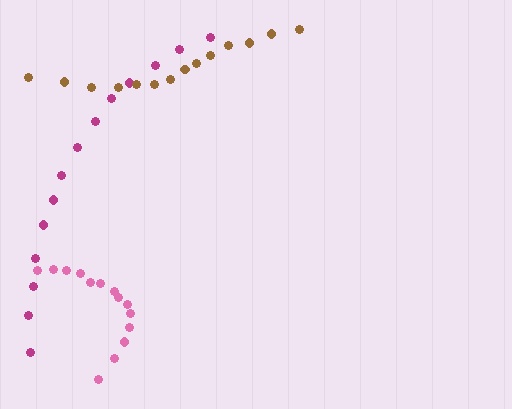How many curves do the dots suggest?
There are 3 distinct paths.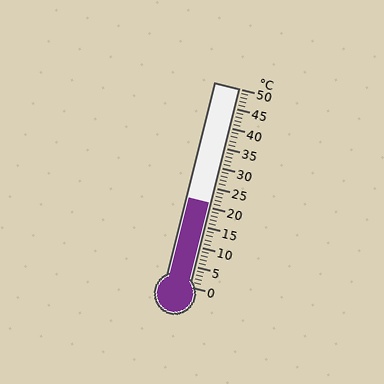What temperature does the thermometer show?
The thermometer shows approximately 21°C.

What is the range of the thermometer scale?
The thermometer scale ranges from 0°C to 50°C.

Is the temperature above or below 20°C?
The temperature is above 20°C.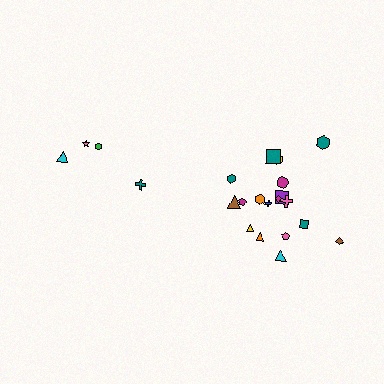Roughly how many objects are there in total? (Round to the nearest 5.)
Roughly 20 objects in total.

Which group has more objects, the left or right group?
The right group.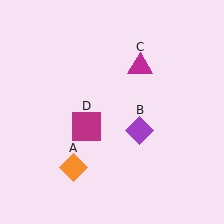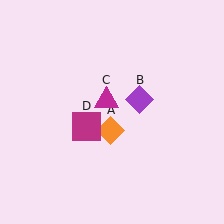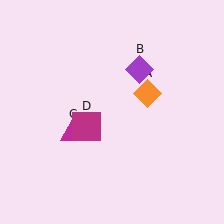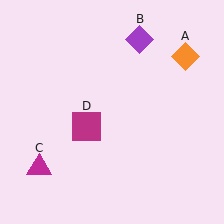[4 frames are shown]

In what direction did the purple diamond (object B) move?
The purple diamond (object B) moved up.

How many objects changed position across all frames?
3 objects changed position: orange diamond (object A), purple diamond (object B), magenta triangle (object C).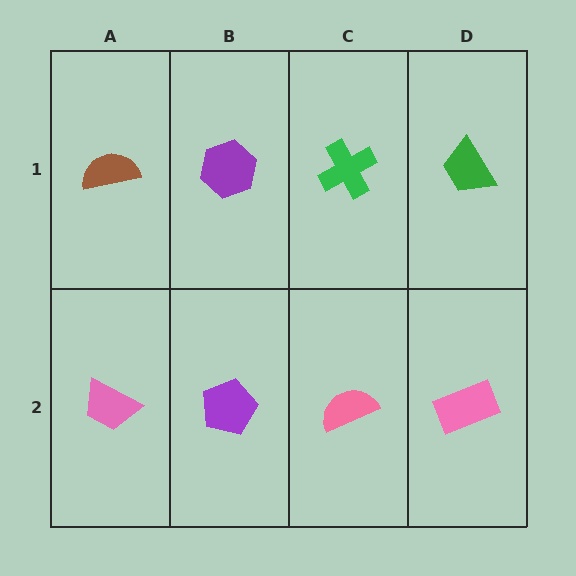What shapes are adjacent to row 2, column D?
A green trapezoid (row 1, column D), a pink semicircle (row 2, column C).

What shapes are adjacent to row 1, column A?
A pink trapezoid (row 2, column A), a purple hexagon (row 1, column B).